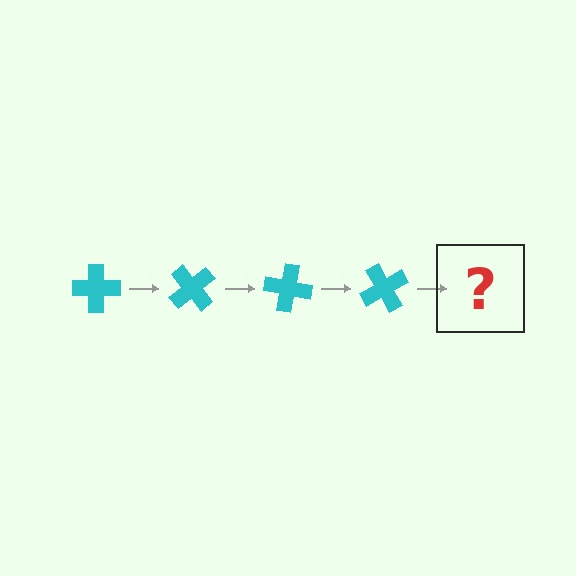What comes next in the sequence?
The next element should be a cyan cross rotated 200 degrees.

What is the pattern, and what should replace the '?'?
The pattern is that the cross rotates 50 degrees each step. The '?' should be a cyan cross rotated 200 degrees.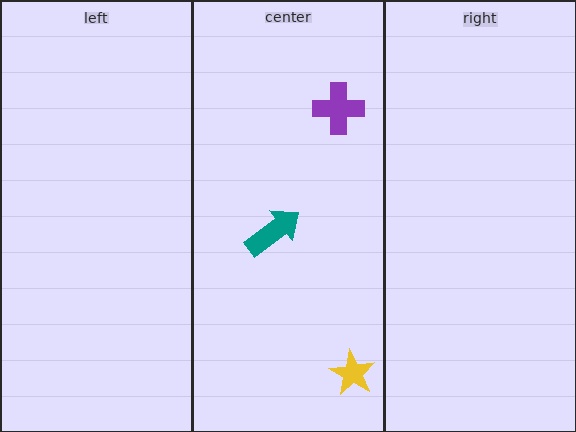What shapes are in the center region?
The teal arrow, the yellow star, the purple cross.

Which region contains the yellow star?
The center region.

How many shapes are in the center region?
3.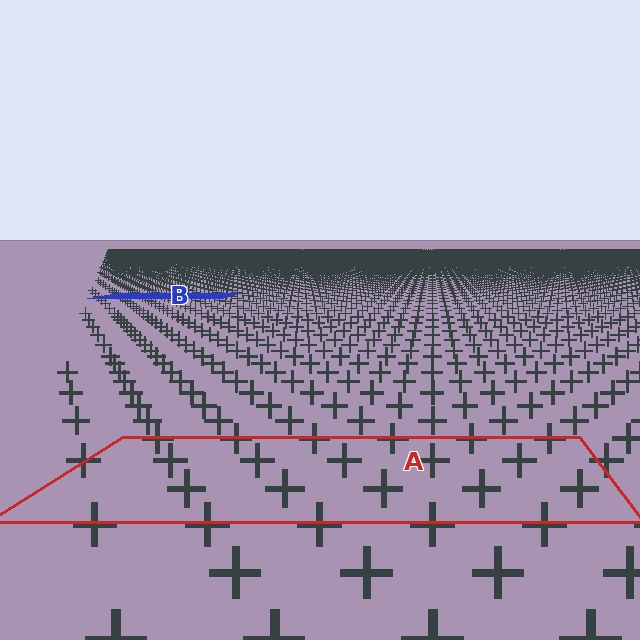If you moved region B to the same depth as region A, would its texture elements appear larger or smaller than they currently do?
They would appear larger. At a closer depth, the same texture elements are projected at a bigger on-screen size.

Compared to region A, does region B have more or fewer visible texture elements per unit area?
Region B has more texture elements per unit area — they are packed more densely because it is farther away.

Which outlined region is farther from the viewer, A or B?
Region B is farther from the viewer — the texture elements inside it appear smaller and more densely packed.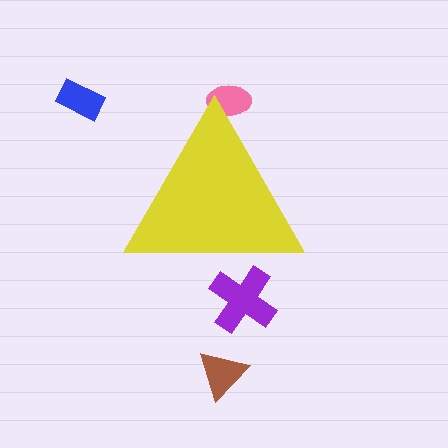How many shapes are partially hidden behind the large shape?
2 shapes are partially hidden.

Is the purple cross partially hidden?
Yes, the purple cross is partially hidden behind the yellow triangle.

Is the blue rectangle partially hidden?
No, the blue rectangle is fully visible.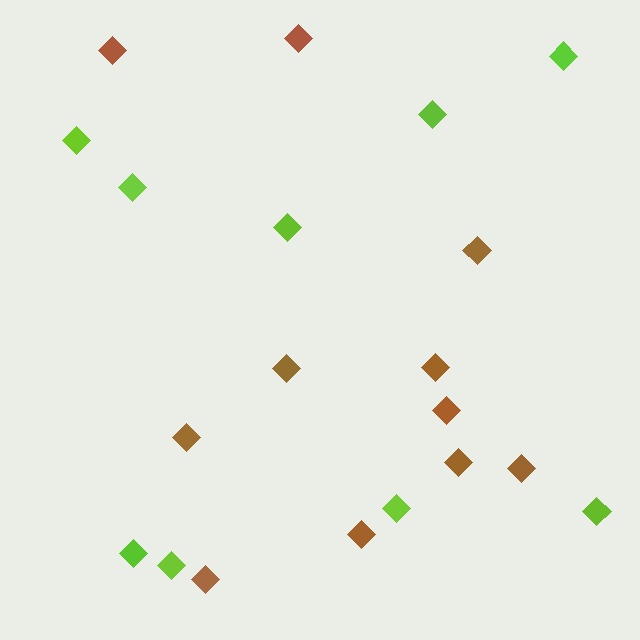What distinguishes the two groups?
There are 2 groups: one group of lime diamonds (9) and one group of brown diamonds (11).